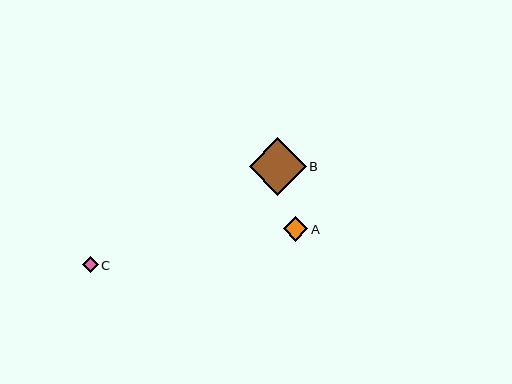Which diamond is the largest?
Diamond B is the largest with a size of approximately 57 pixels.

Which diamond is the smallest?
Diamond C is the smallest with a size of approximately 16 pixels.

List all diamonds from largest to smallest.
From largest to smallest: B, A, C.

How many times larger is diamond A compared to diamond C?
Diamond A is approximately 1.6 times the size of diamond C.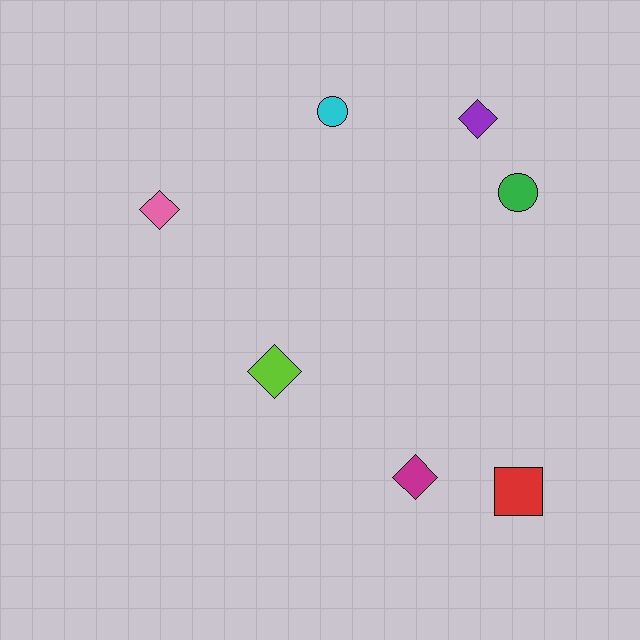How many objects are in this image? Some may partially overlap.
There are 7 objects.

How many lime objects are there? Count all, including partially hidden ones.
There is 1 lime object.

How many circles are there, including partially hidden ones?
There are 2 circles.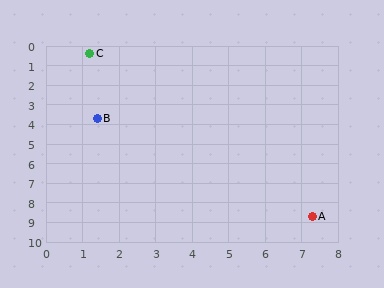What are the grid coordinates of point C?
Point C is at approximately (1.2, 0.4).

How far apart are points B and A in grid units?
Points B and A are about 7.7 grid units apart.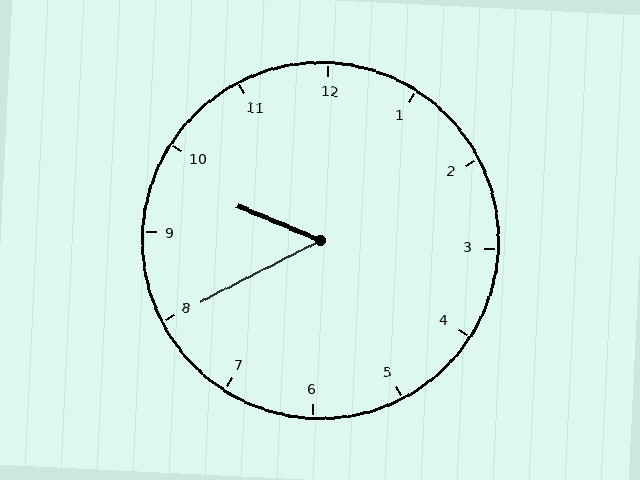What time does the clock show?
9:40.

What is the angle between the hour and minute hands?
Approximately 50 degrees.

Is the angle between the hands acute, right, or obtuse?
It is acute.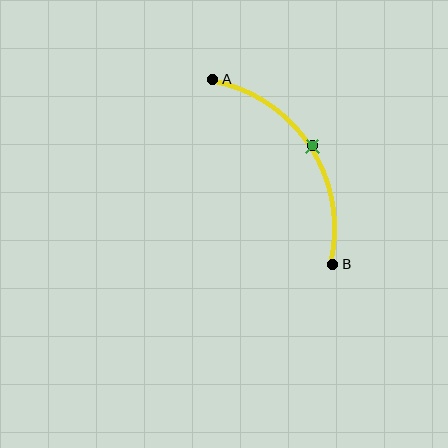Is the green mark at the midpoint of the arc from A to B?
Yes. The green mark lies on the arc at equal arc-length from both A and B — it is the arc midpoint.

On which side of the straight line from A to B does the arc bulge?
The arc bulges to the right of the straight line connecting A and B.